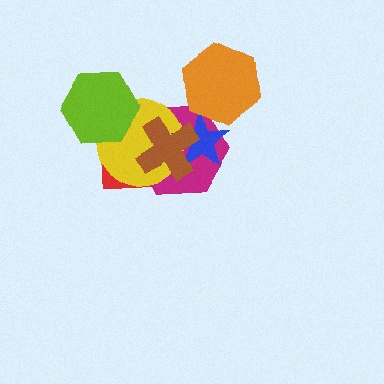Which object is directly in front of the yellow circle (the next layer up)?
The blue star is directly in front of the yellow circle.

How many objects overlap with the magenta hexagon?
5 objects overlap with the magenta hexagon.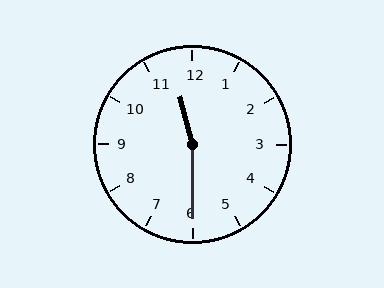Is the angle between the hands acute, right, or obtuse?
It is obtuse.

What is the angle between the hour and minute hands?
Approximately 165 degrees.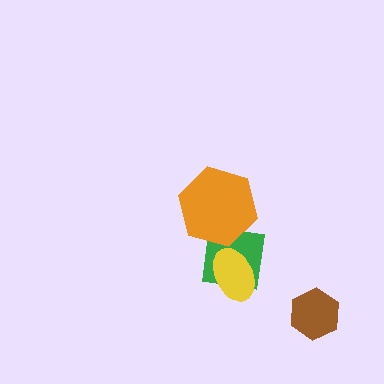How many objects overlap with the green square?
2 objects overlap with the green square.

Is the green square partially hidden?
Yes, it is partially covered by another shape.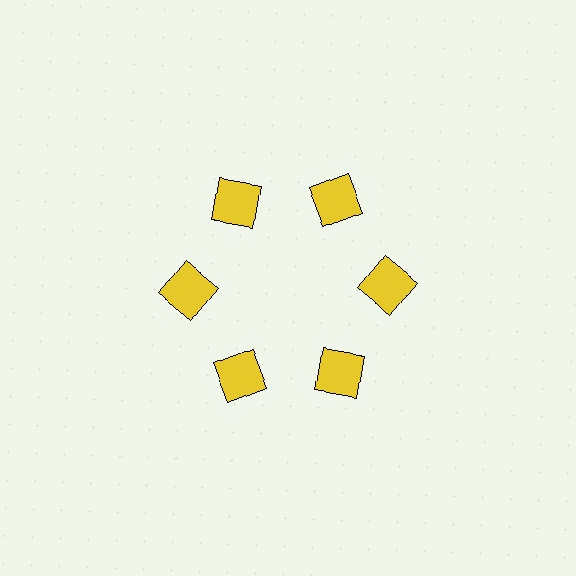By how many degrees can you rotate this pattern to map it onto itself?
The pattern maps onto itself every 60 degrees of rotation.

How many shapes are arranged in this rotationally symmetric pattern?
There are 6 shapes, arranged in 6 groups of 1.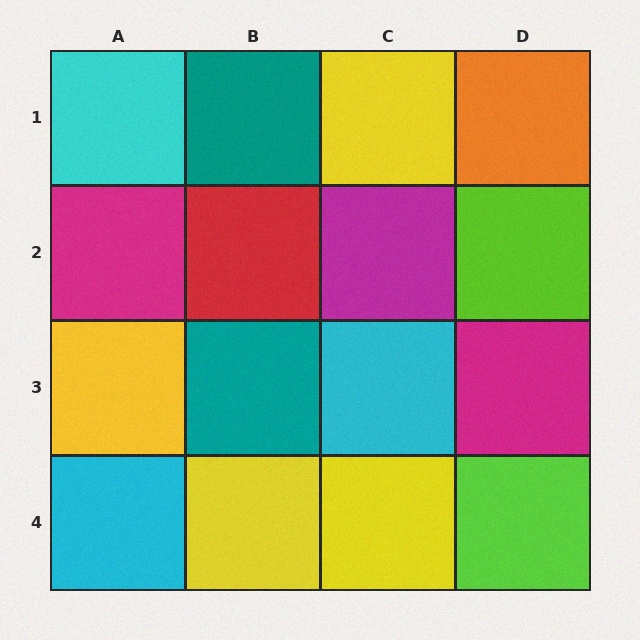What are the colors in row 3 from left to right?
Yellow, teal, cyan, magenta.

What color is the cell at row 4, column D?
Lime.